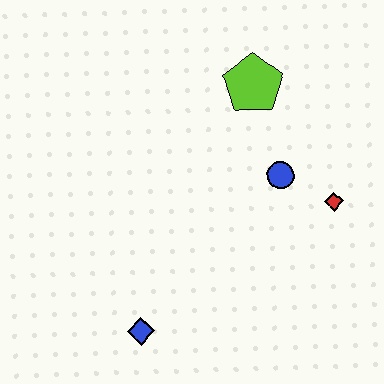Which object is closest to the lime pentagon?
The blue circle is closest to the lime pentagon.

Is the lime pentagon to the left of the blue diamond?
No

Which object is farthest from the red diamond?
The blue diamond is farthest from the red diamond.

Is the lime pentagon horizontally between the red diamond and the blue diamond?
Yes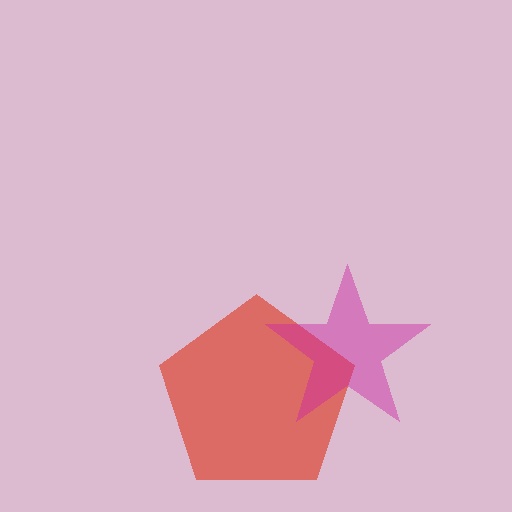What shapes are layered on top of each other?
The layered shapes are: a red pentagon, a magenta star.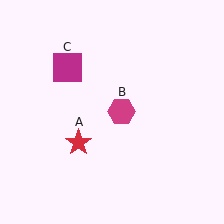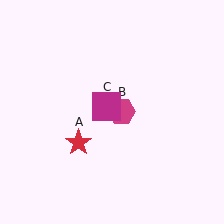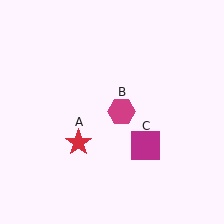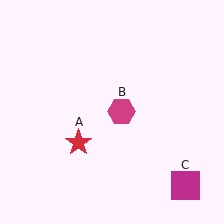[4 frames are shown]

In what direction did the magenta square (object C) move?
The magenta square (object C) moved down and to the right.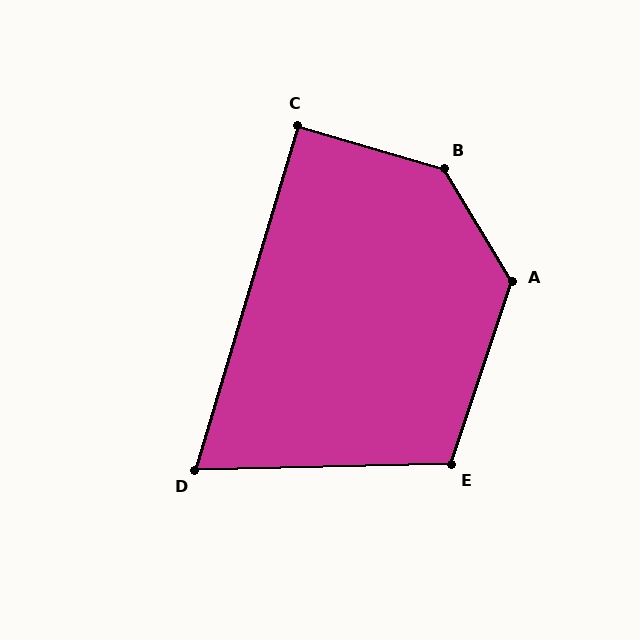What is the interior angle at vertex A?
Approximately 131 degrees (obtuse).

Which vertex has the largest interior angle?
B, at approximately 137 degrees.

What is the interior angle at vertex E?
Approximately 110 degrees (obtuse).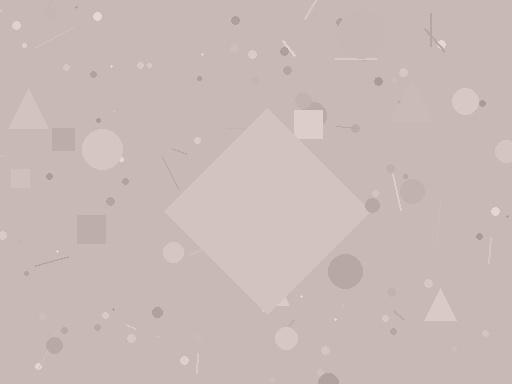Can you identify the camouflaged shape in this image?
The camouflaged shape is a diamond.